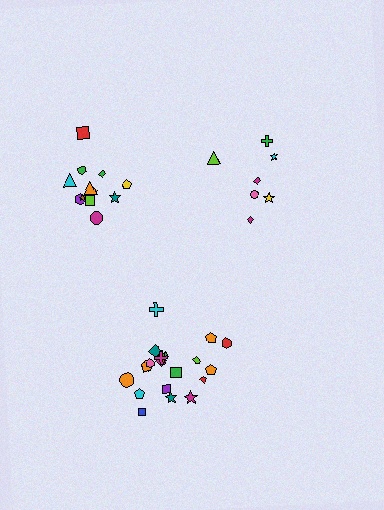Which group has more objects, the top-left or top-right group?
The top-left group.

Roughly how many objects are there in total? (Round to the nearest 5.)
Roughly 40 objects in total.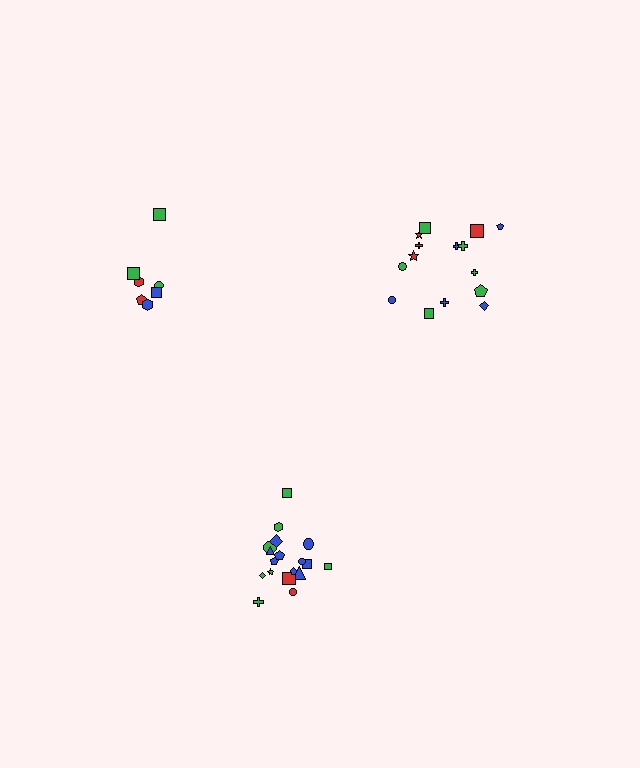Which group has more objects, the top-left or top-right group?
The top-right group.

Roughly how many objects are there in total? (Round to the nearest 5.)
Roughly 40 objects in total.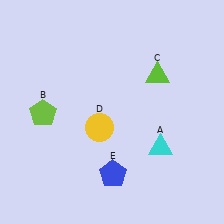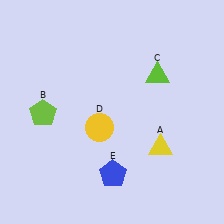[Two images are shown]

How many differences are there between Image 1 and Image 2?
There is 1 difference between the two images.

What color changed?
The triangle (A) changed from cyan in Image 1 to yellow in Image 2.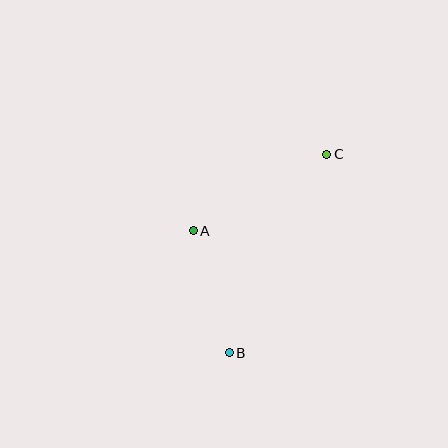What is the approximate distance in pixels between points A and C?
The distance between A and C is approximately 154 pixels.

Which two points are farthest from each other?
Points B and C are farthest from each other.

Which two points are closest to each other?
Points A and B are closest to each other.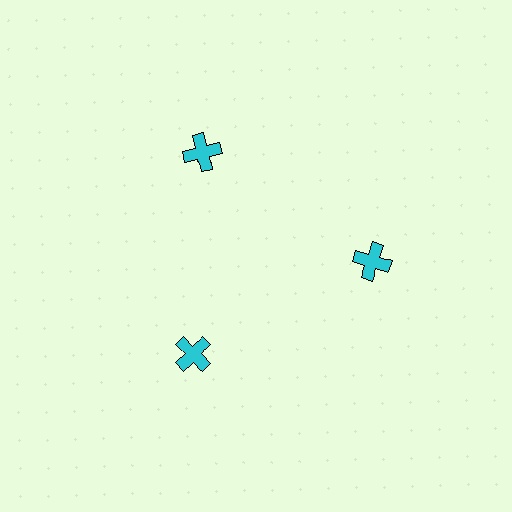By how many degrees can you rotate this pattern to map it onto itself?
The pattern maps onto itself every 120 degrees of rotation.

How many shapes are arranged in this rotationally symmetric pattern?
There are 3 shapes, arranged in 3 groups of 1.